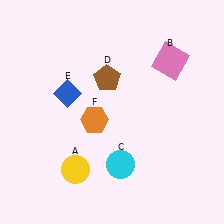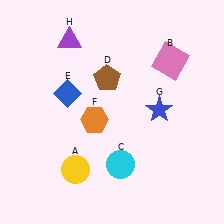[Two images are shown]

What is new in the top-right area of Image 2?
A blue star (G) was added in the top-right area of Image 2.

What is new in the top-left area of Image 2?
A purple triangle (H) was added in the top-left area of Image 2.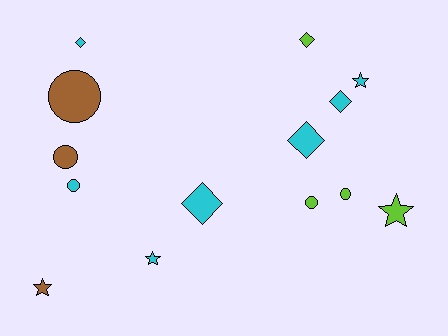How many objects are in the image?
There are 14 objects.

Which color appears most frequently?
Cyan, with 7 objects.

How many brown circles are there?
There are 2 brown circles.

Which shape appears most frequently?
Diamond, with 5 objects.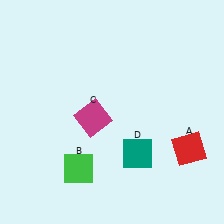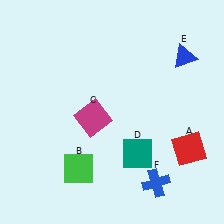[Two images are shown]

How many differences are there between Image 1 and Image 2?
There are 2 differences between the two images.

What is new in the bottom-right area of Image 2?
A blue cross (F) was added in the bottom-right area of Image 2.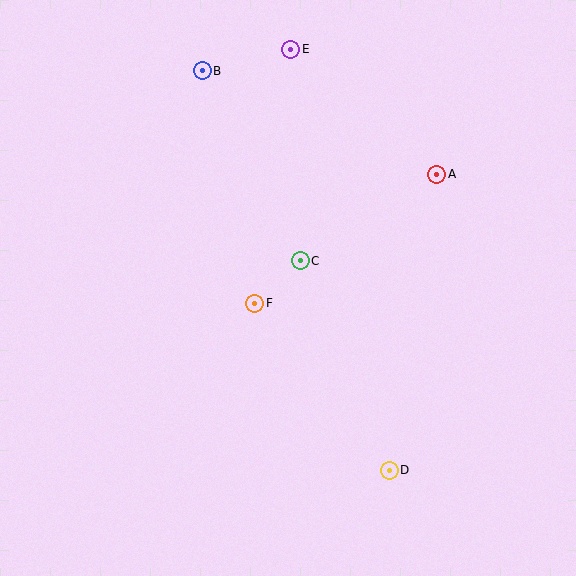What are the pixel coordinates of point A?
Point A is at (437, 174).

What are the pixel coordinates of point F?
Point F is at (255, 303).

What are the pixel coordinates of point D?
Point D is at (389, 470).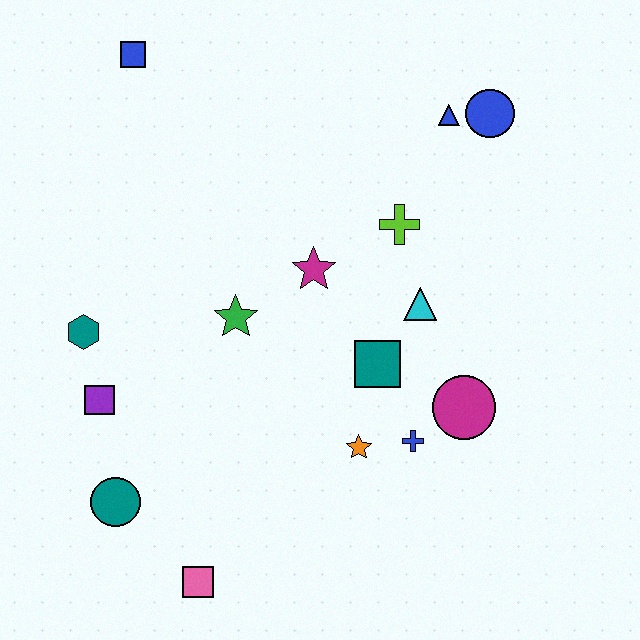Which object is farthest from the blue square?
The pink square is farthest from the blue square.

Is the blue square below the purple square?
No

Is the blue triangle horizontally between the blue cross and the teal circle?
No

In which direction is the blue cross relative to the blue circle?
The blue cross is below the blue circle.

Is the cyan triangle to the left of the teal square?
No